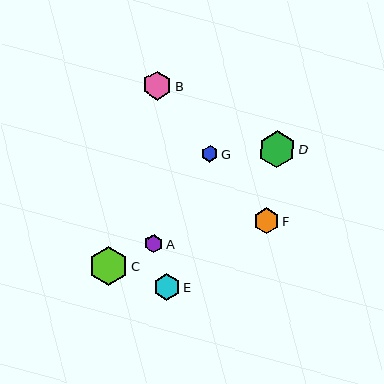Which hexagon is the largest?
Hexagon C is the largest with a size of approximately 40 pixels.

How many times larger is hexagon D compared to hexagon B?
Hexagon D is approximately 1.3 times the size of hexagon B.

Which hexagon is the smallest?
Hexagon G is the smallest with a size of approximately 17 pixels.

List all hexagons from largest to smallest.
From largest to smallest: C, D, B, E, F, A, G.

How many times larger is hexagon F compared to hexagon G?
Hexagon F is approximately 1.5 times the size of hexagon G.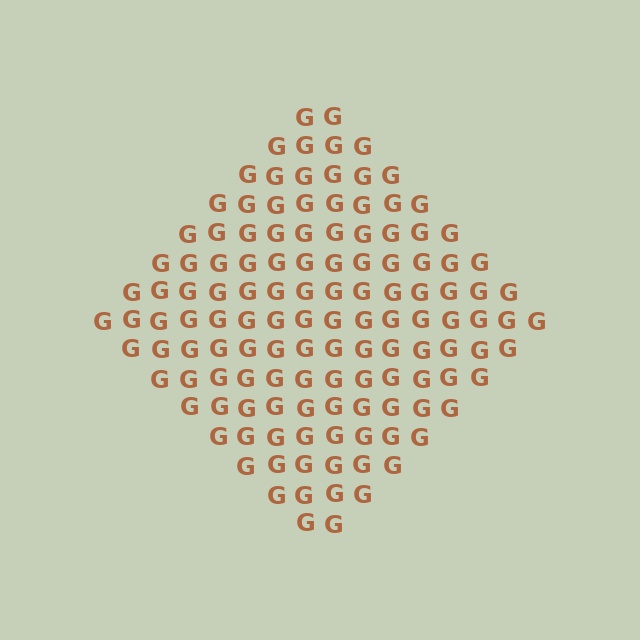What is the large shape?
The large shape is a diamond.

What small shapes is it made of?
It is made of small letter G's.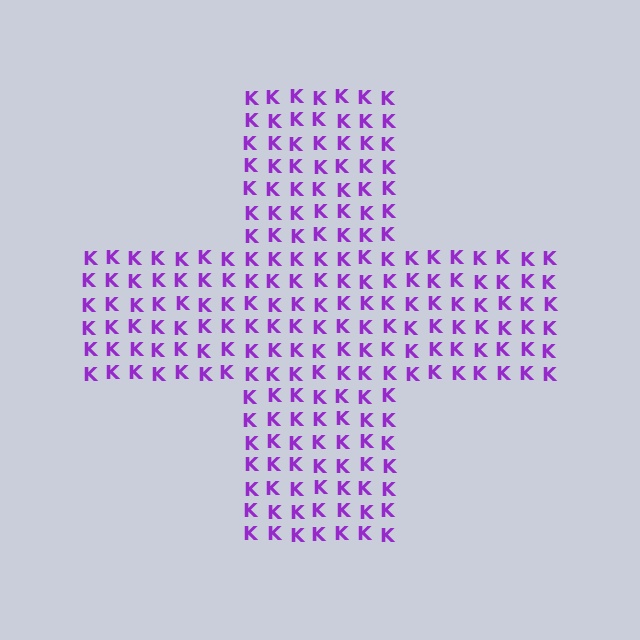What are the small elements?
The small elements are letter K's.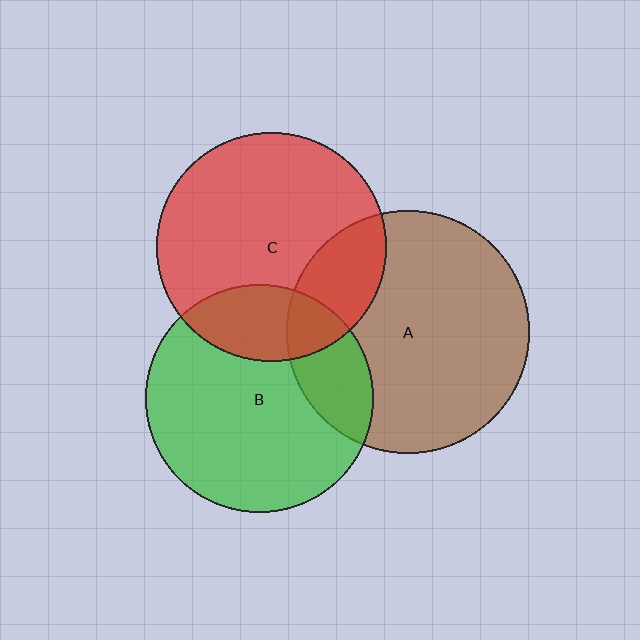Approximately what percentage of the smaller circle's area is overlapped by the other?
Approximately 20%.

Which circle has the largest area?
Circle A (brown).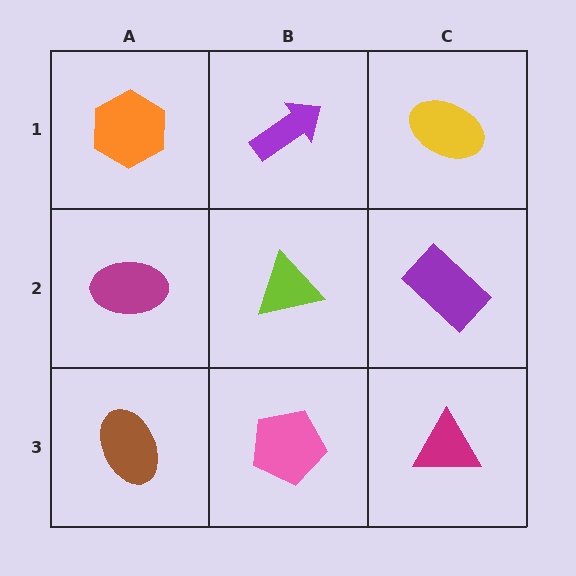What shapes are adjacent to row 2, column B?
A purple arrow (row 1, column B), a pink pentagon (row 3, column B), a magenta ellipse (row 2, column A), a purple rectangle (row 2, column C).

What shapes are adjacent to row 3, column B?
A lime triangle (row 2, column B), a brown ellipse (row 3, column A), a magenta triangle (row 3, column C).